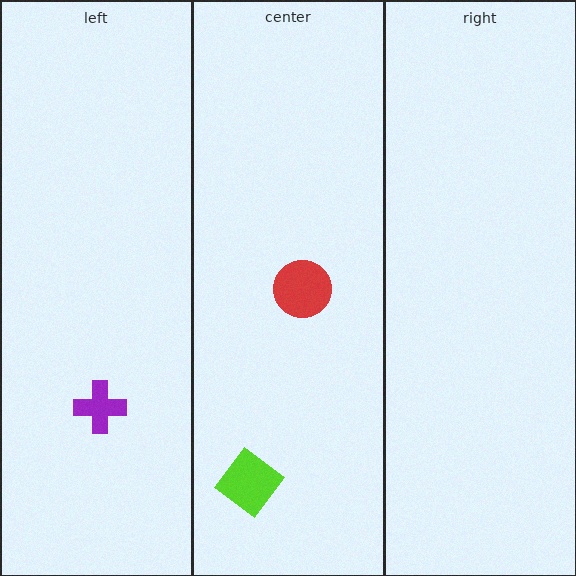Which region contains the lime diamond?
The center region.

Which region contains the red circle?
The center region.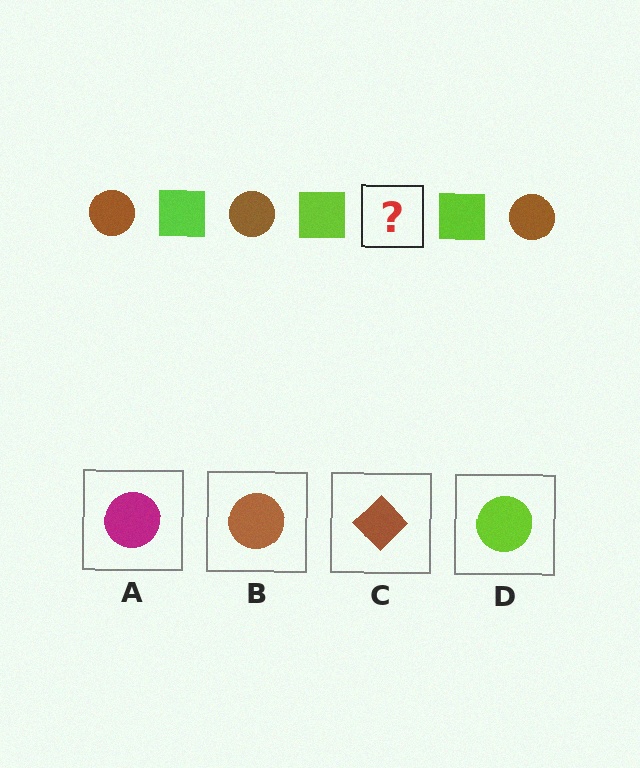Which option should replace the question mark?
Option B.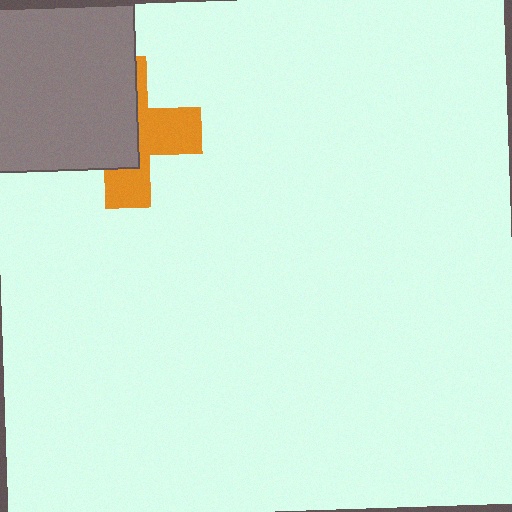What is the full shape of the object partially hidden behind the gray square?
The partially hidden object is an orange cross.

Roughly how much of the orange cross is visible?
A small part of it is visible (roughly 44%).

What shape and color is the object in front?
The object in front is a gray square.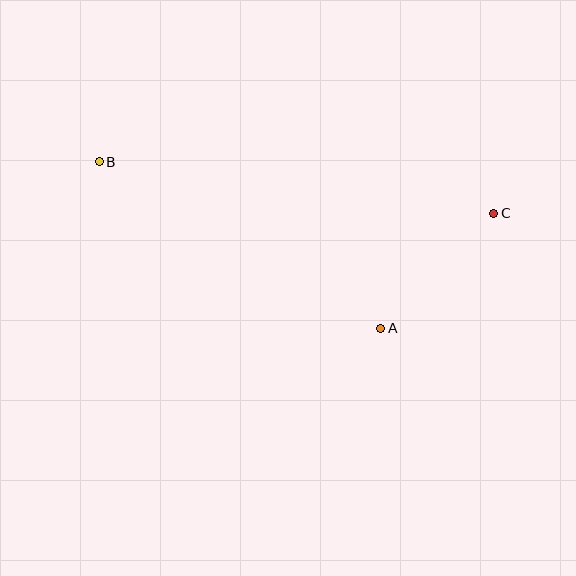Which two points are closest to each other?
Points A and C are closest to each other.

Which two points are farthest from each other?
Points B and C are farthest from each other.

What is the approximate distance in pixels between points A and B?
The distance between A and B is approximately 327 pixels.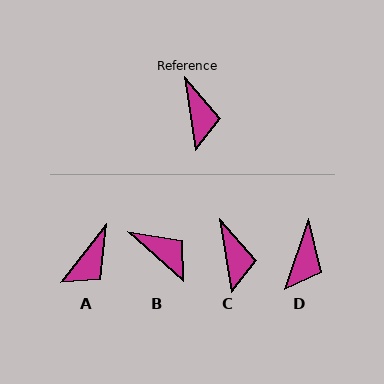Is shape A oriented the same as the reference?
No, it is off by about 47 degrees.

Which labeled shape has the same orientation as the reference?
C.